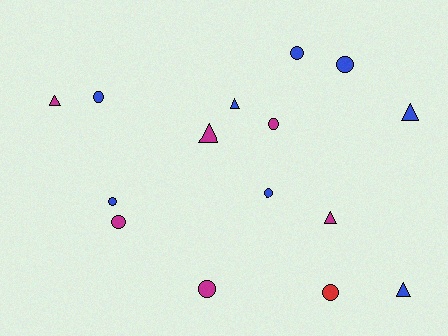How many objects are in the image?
There are 15 objects.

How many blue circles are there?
There are 5 blue circles.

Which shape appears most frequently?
Circle, with 9 objects.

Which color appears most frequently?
Blue, with 8 objects.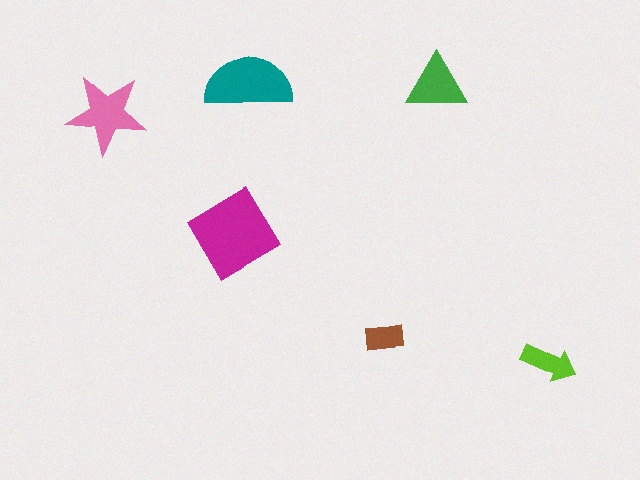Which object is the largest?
The magenta diamond.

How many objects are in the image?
There are 6 objects in the image.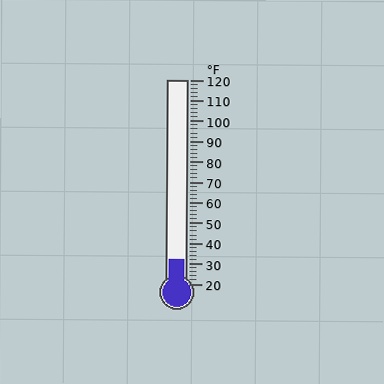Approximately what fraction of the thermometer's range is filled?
The thermometer is filled to approximately 10% of its range.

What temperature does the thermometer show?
The thermometer shows approximately 32°F.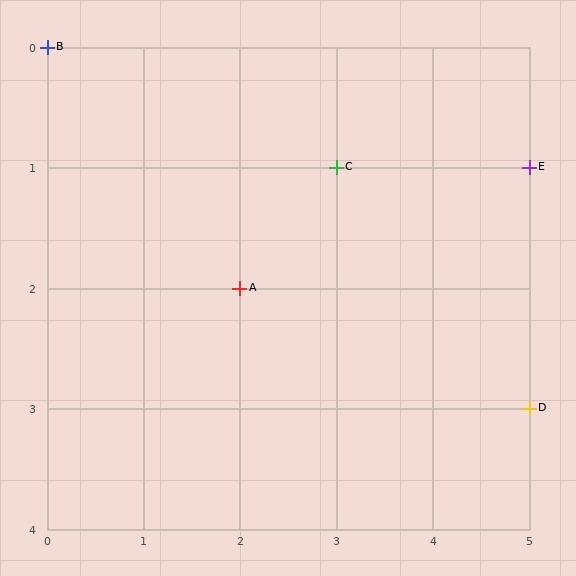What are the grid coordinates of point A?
Point A is at grid coordinates (2, 2).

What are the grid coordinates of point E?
Point E is at grid coordinates (5, 1).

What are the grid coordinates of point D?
Point D is at grid coordinates (5, 3).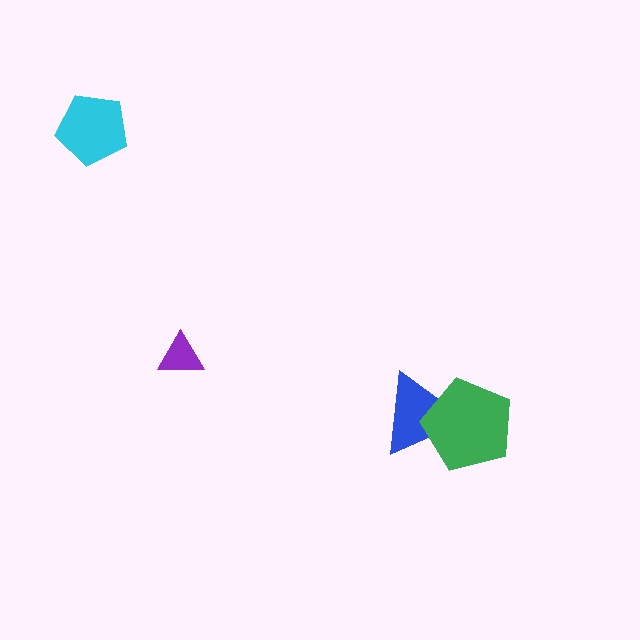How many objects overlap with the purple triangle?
0 objects overlap with the purple triangle.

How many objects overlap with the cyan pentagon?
0 objects overlap with the cyan pentagon.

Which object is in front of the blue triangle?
The green pentagon is in front of the blue triangle.